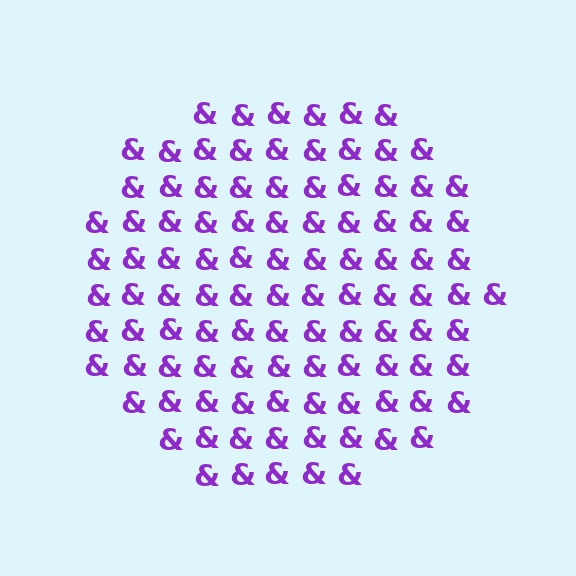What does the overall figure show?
The overall figure shows a circle.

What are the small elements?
The small elements are ampersands.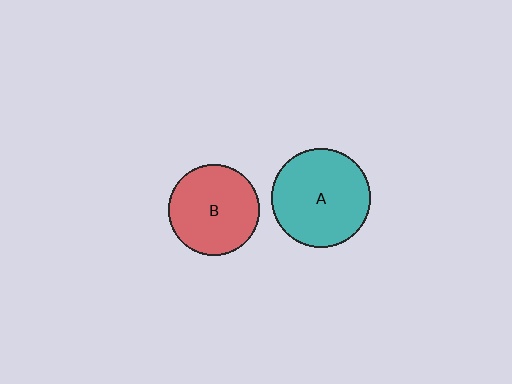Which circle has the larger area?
Circle A (teal).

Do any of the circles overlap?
No, none of the circles overlap.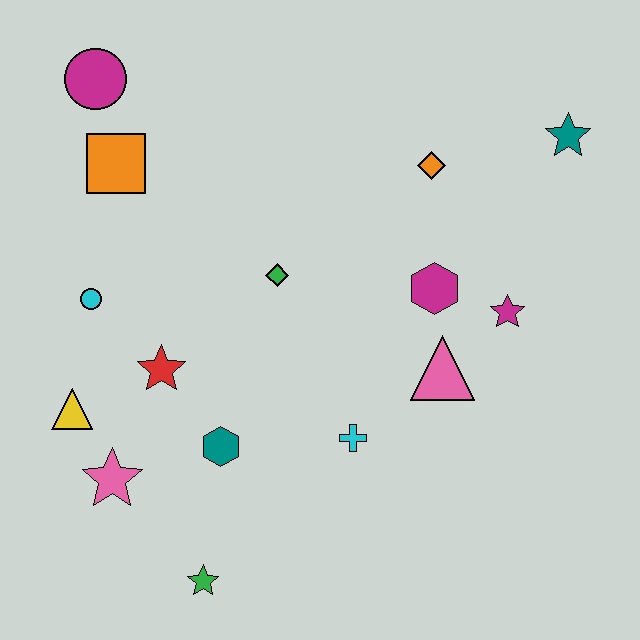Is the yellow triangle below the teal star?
Yes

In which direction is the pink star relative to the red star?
The pink star is below the red star.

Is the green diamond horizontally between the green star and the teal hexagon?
No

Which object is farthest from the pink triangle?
The magenta circle is farthest from the pink triangle.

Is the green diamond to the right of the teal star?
No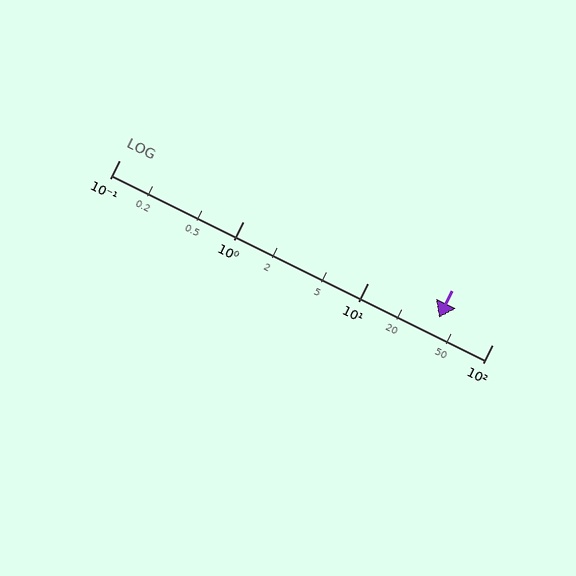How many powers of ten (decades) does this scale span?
The scale spans 3 decades, from 0.1 to 100.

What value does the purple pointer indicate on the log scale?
The pointer indicates approximately 37.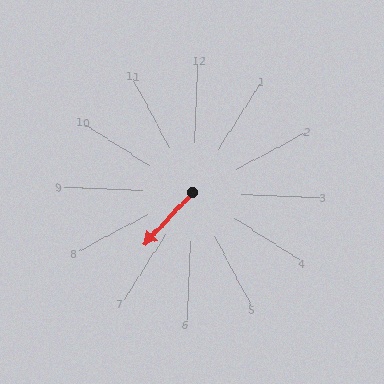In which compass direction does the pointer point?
Southwest.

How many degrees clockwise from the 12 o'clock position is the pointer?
Approximately 220 degrees.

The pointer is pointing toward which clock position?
Roughly 7 o'clock.